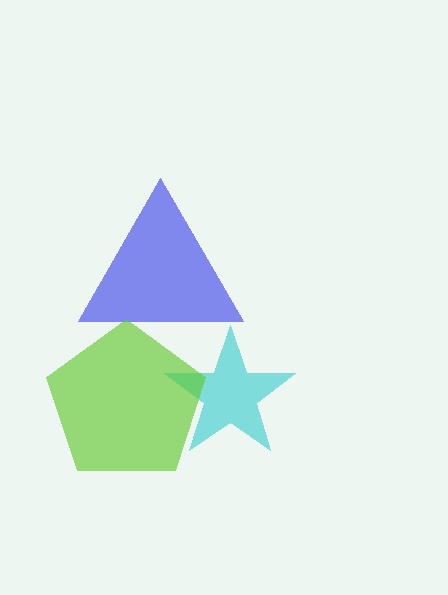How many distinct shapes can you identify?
There are 3 distinct shapes: a blue triangle, a cyan star, a lime pentagon.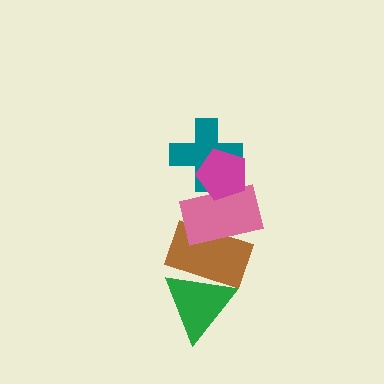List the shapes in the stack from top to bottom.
From top to bottom: the magenta pentagon, the teal cross, the pink rectangle, the brown rectangle, the green triangle.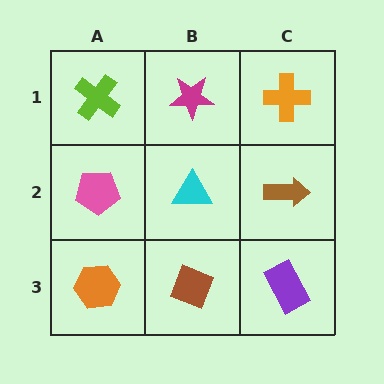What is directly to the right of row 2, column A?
A cyan triangle.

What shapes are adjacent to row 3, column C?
A brown arrow (row 2, column C), a brown diamond (row 3, column B).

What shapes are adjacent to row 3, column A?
A pink pentagon (row 2, column A), a brown diamond (row 3, column B).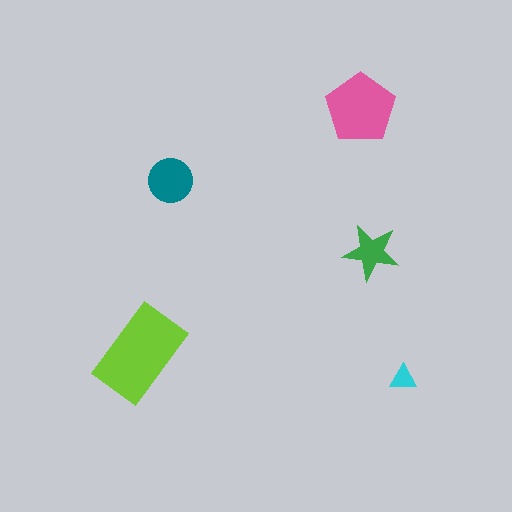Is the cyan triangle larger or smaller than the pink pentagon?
Smaller.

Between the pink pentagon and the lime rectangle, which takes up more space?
The lime rectangle.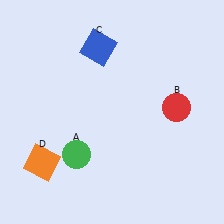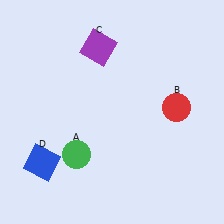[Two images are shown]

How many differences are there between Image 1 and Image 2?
There are 2 differences between the two images.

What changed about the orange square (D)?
In Image 1, D is orange. In Image 2, it changed to blue.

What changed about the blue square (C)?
In Image 1, C is blue. In Image 2, it changed to purple.